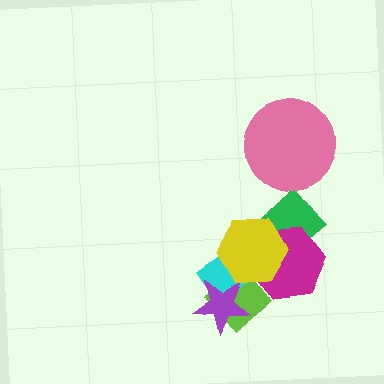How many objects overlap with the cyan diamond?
3 objects overlap with the cyan diamond.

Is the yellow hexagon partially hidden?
No, no other shape covers it.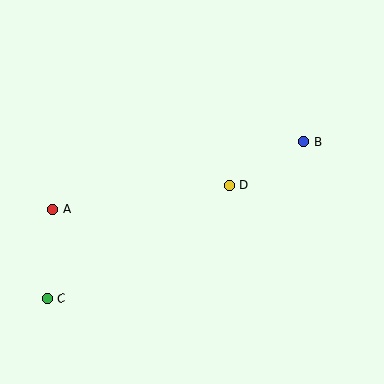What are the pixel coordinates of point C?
Point C is at (47, 298).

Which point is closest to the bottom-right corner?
Point D is closest to the bottom-right corner.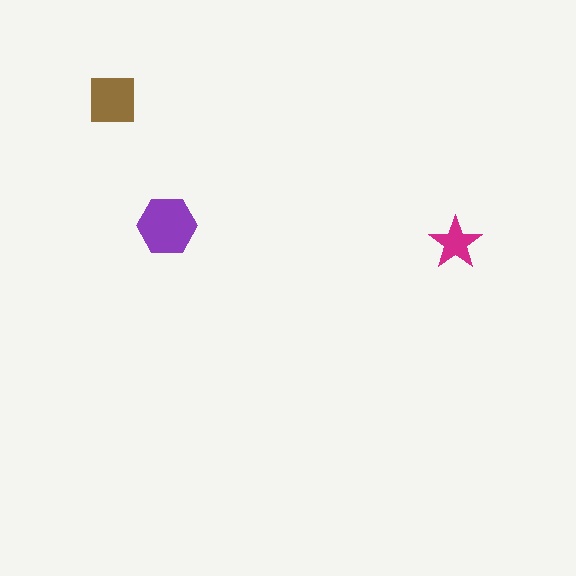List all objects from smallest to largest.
The magenta star, the brown square, the purple hexagon.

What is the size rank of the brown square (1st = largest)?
2nd.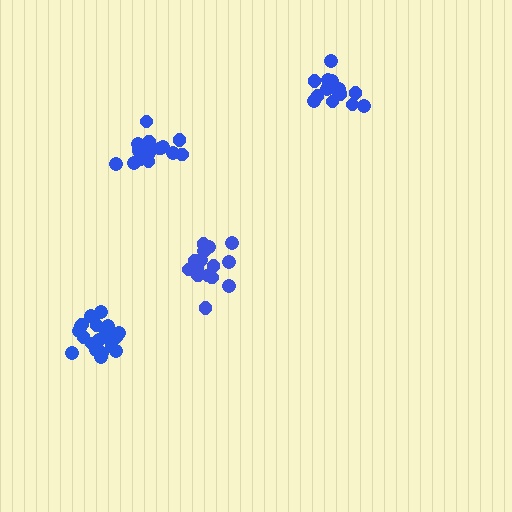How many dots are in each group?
Group 1: 17 dots, Group 2: 20 dots, Group 3: 16 dots, Group 4: 17 dots (70 total).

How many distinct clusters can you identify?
There are 4 distinct clusters.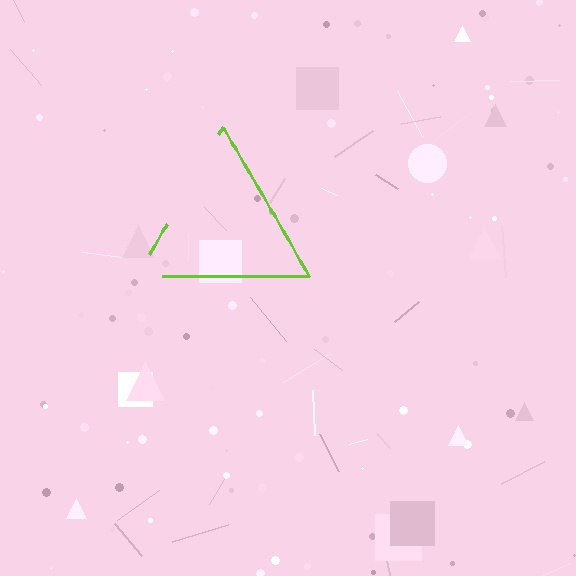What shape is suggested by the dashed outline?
The dashed outline suggests a triangle.